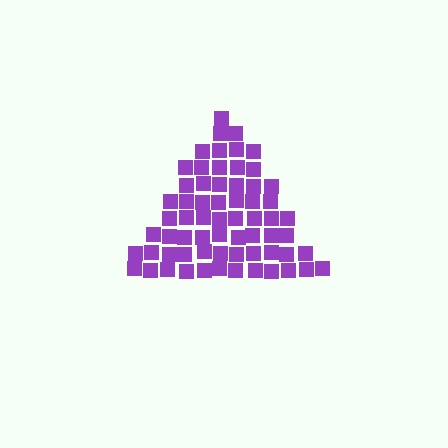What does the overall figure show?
The overall figure shows a triangle.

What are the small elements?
The small elements are squares.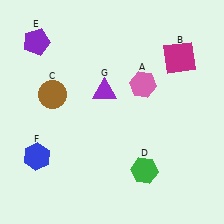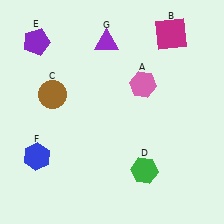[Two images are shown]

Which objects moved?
The objects that moved are: the magenta square (B), the purple triangle (G).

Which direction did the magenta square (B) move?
The magenta square (B) moved up.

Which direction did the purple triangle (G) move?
The purple triangle (G) moved up.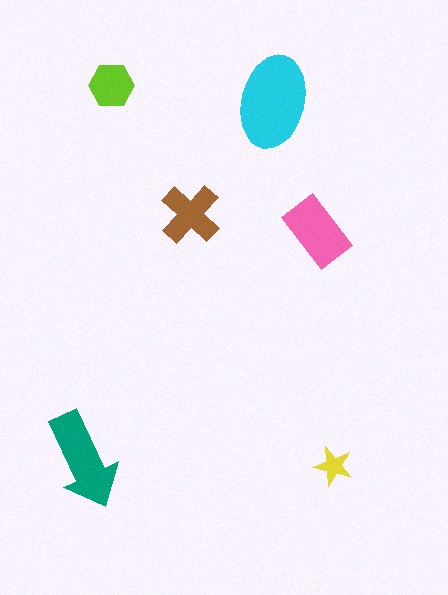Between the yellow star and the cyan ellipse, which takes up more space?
The cyan ellipse.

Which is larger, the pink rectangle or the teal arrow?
The teal arrow.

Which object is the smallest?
The yellow star.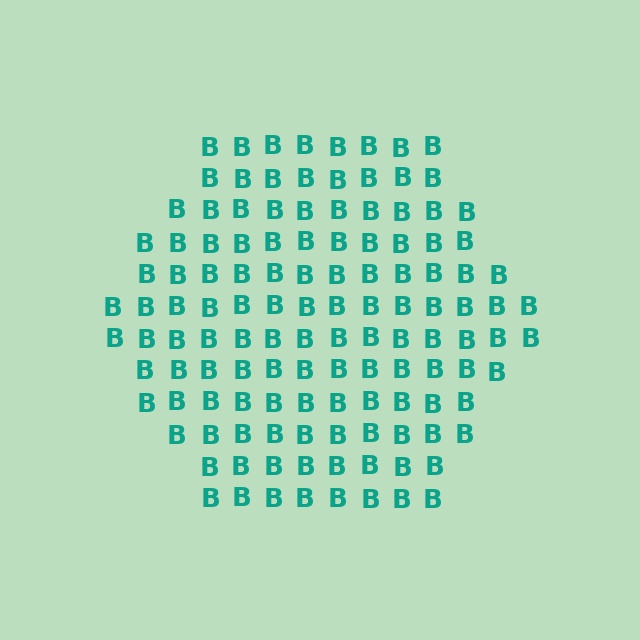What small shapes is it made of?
It is made of small letter B's.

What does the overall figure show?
The overall figure shows a hexagon.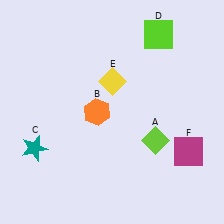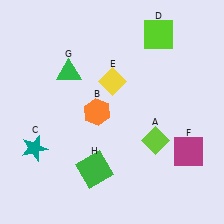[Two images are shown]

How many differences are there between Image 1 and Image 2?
There are 2 differences between the two images.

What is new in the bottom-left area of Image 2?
A green square (H) was added in the bottom-left area of Image 2.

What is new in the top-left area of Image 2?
A green triangle (G) was added in the top-left area of Image 2.